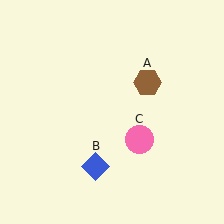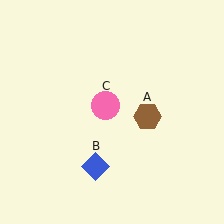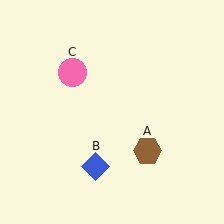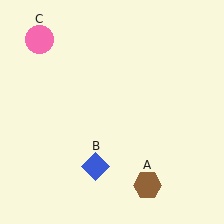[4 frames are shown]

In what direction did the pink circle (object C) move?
The pink circle (object C) moved up and to the left.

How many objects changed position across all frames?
2 objects changed position: brown hexagon (object A), pink circle (object C).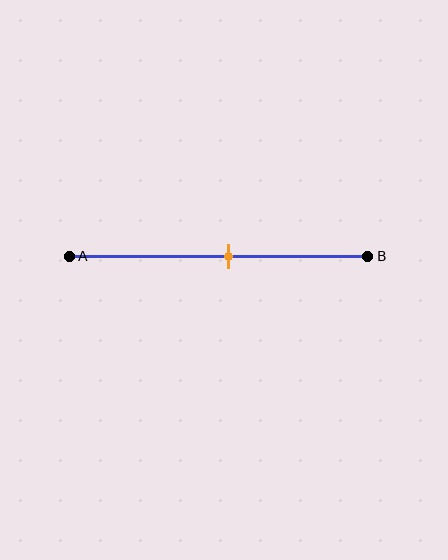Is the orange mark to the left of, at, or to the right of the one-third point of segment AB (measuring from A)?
The orange mark is to the right of the one-third point of segment AB.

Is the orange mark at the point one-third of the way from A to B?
No, the mark is at about 55% from A, not at the 33% one-third point.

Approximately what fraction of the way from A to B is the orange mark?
The orange mark is approximately 55% of the way from A to B.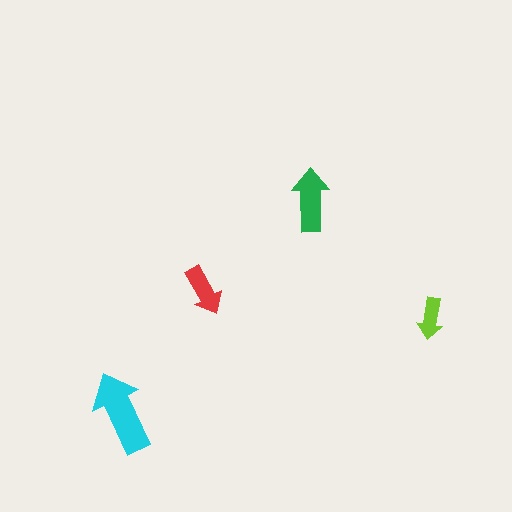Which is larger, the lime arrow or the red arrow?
The red one.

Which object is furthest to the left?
The cyan arrow is leftmost.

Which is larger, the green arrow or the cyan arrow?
The cyan one.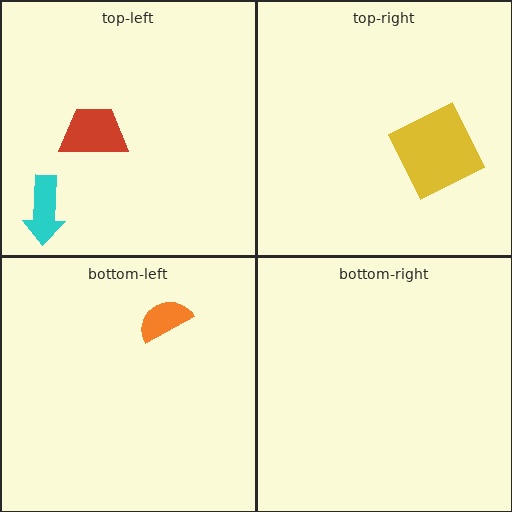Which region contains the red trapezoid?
The top-left region.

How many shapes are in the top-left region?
2.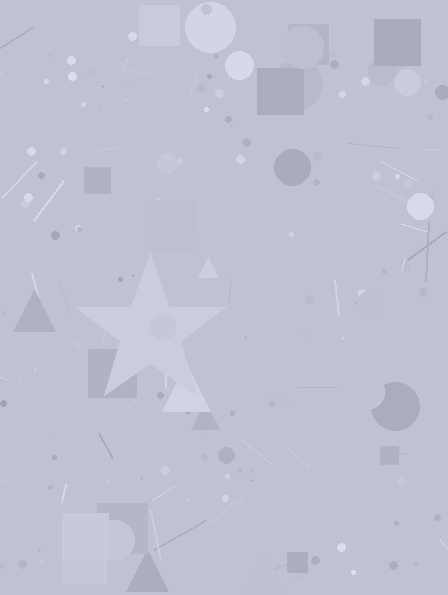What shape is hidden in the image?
A star is hidden in the image.